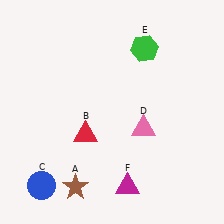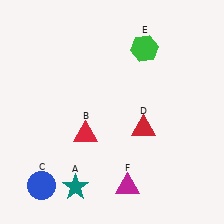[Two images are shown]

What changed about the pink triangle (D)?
In Image 1, D is pink. In Image 2, it changed to red.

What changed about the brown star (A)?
In Image 1, A is brown. In Image 2, it changed to teal.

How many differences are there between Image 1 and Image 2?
There are 2 differences between the two images.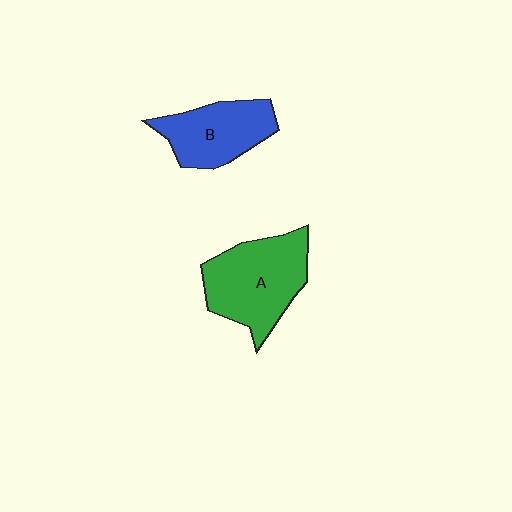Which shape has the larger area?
Shape A (green).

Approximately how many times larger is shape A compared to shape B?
Approximately 1.3 times.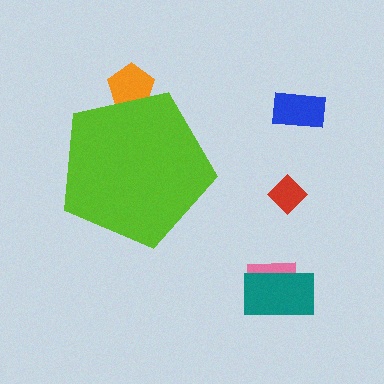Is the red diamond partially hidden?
No, the red diamond is fully visible.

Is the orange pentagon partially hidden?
Yes, the orange pentagon is partially hidden behind the lime pentagon.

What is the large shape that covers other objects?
A lime pentagon.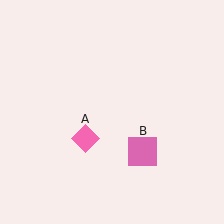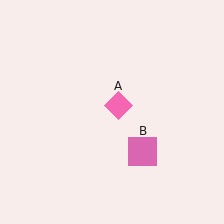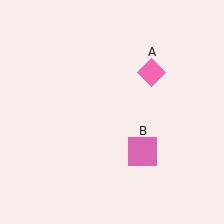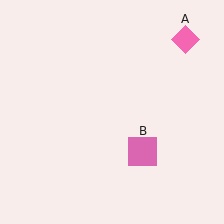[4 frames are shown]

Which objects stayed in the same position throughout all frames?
Pink square (object B) remained stationary.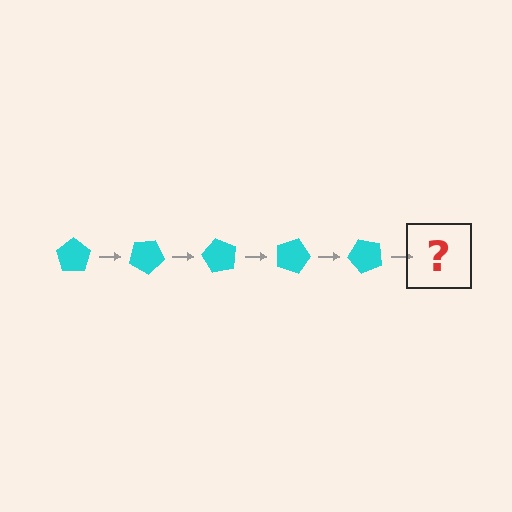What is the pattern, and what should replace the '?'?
The pattern is that the pentagon rotates 30 degrees each step. The '?' should be a cyan pentagon rotated 150 degrees.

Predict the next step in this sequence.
The next step is a cyan pentagon rotated 150 degrees.